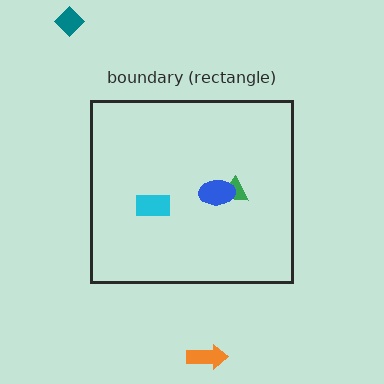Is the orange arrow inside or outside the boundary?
Outside.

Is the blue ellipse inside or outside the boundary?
Inside.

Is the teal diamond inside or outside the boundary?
Outside.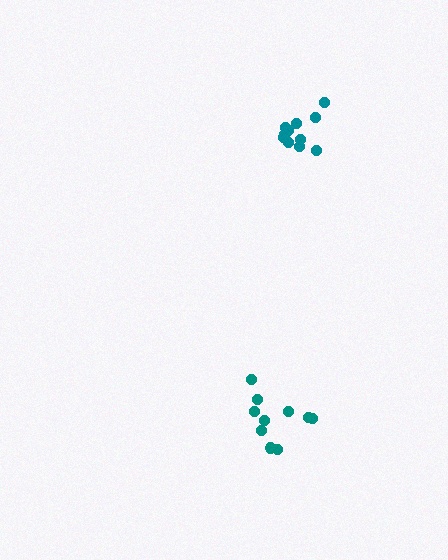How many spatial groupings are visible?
There are 2 spatial groupings.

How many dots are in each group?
Group 1: 10 dots, Group 2: 11 dots (21 total).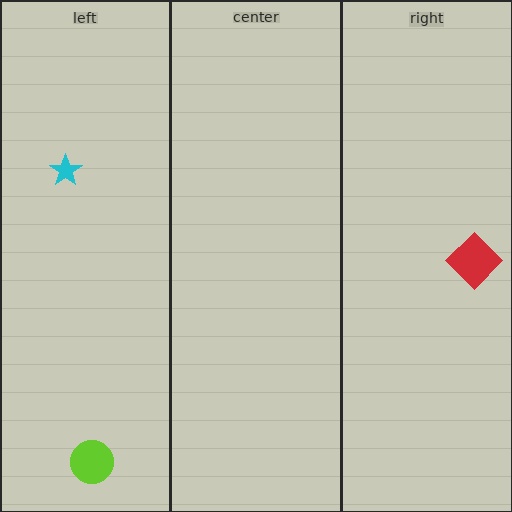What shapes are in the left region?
The cyan star, the lime circle.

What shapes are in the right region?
The red diamond.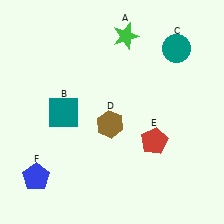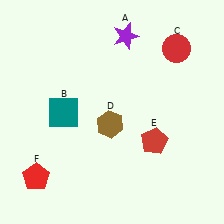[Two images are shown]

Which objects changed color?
A changed from green to purple. C changed from teal to red. F changed from blue to red.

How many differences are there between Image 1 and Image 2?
There are 3 differences between the two images.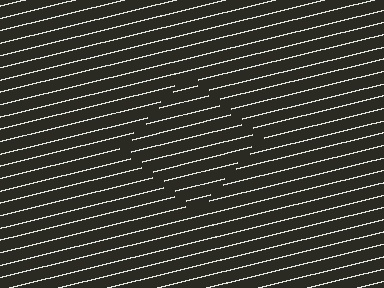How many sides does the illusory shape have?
4 sides — the line-ends trace a square.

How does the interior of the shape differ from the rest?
The interior of the shape contains the same grating, shifted by half a period — the contour is defined by the phase discontinuity where line-ends from the inner and outer gratings abut.